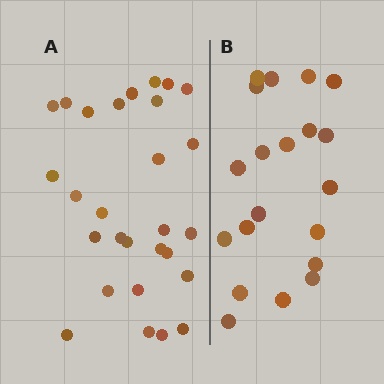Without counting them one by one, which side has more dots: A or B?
Region A (the left region) has more dots.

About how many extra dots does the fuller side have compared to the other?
Region A has roughly 8 or so more dots than region B.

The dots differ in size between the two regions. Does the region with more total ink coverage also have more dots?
No. Region B has more total ink coverage because its dots are larger, but region A actually contains more individual dots. Total area can be misleading — the number of items is what matters here.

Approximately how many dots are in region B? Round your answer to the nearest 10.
About 20 dots.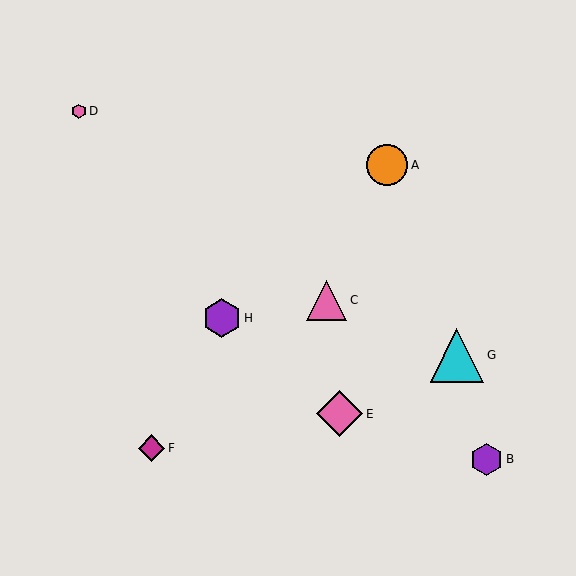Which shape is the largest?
The cyan triangle (labeled G) is the largest.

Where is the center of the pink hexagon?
The center of the pink hexagon is at (79, 111).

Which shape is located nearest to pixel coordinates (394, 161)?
The orange circle (labeled A) at (387, 165) is nearest to that location.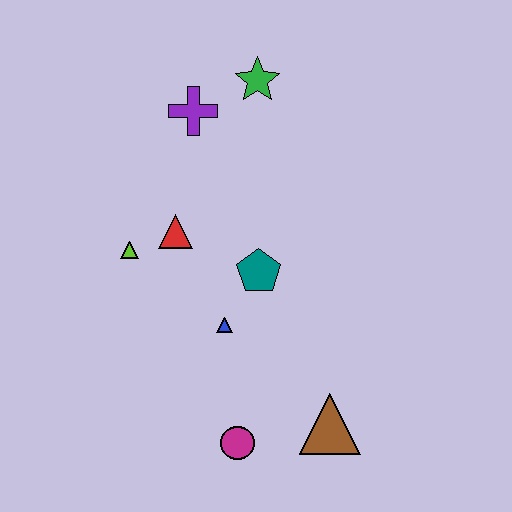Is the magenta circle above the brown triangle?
No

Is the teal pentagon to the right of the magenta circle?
Yes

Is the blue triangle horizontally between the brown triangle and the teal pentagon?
No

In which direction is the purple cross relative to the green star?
The purple cross is to the left of the green star.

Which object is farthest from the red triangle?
The brown triangle is farthest from the red triangle.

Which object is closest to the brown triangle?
The magenta circle is closest to the brown triangle.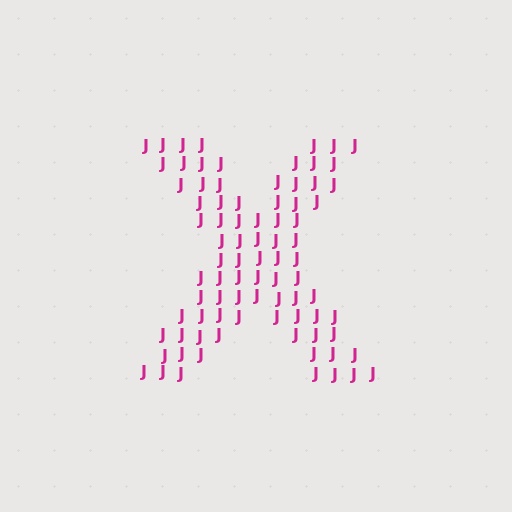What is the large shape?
The large shape is the letter X.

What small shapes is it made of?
It is made of small letter J's.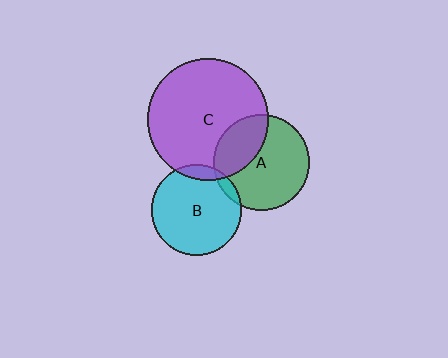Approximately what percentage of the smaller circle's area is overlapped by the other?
Approximately 30%.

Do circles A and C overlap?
Yes.